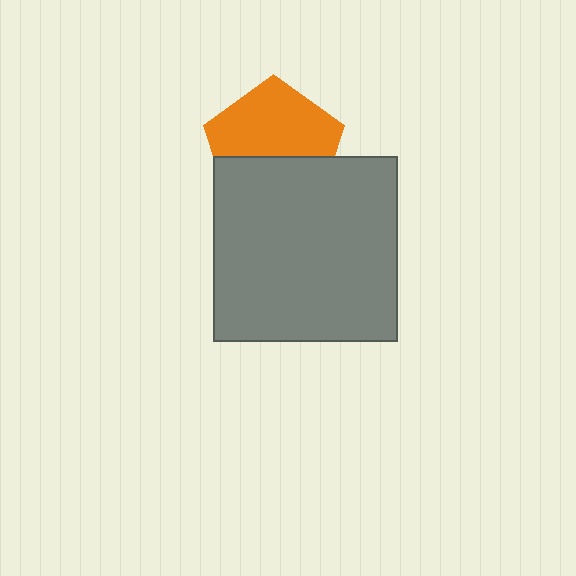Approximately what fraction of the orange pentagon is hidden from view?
Roughly 43% of the orange pentagon is hidden behind the gray square.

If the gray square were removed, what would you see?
You would see the complete orange pentagon.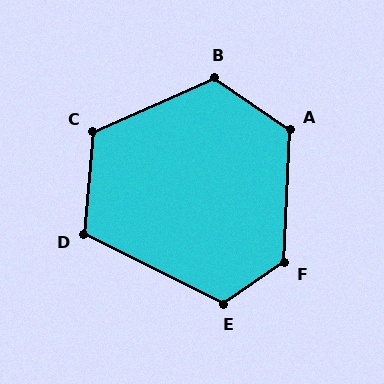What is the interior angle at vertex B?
Approximately 122 degrees (obtuse).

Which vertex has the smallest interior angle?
D, at approximately 112 degrees.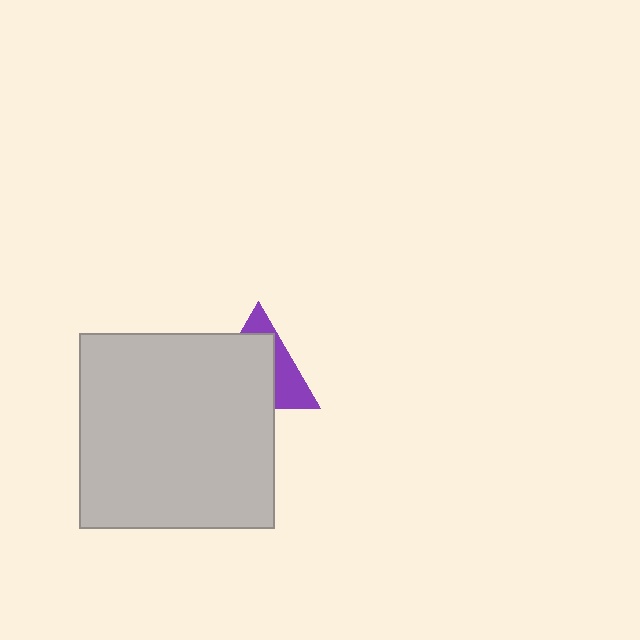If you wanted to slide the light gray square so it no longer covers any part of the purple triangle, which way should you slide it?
Slide it toward the lower-left — that is the most direct way to separate the two shapes.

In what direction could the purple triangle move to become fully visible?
The purple triangle could move toward the upper-right. That would shift it out from behind the light gray square entirely.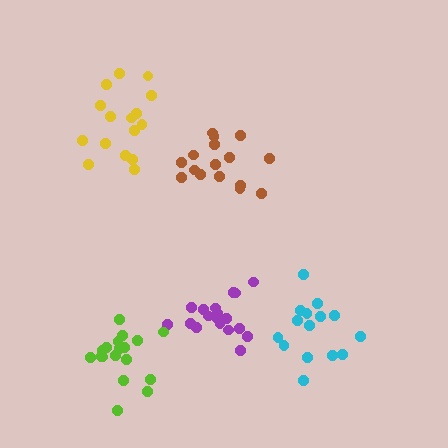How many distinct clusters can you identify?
There are 5 distinct clusters.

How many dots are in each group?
Group 1: 16 dots, Group 2: 16 dots, Group 3: 18 dots, Group 4: 18 dots, Group 5: 15 dots (83 total).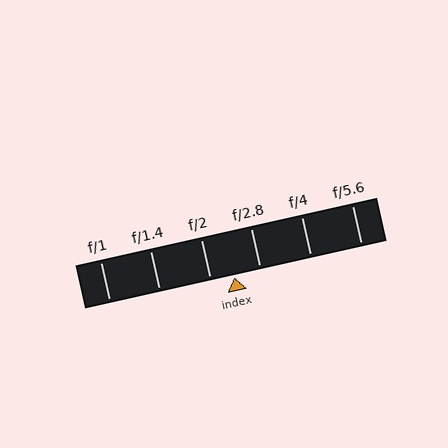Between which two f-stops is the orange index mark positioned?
The index mark is between f/2 and f/2.8.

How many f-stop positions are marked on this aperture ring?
There are 6 f-stop positions marked.